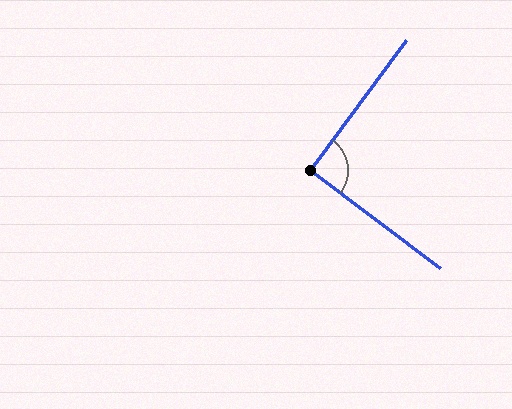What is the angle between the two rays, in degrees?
Approximately 90 degrees.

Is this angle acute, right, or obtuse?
It is approximately a right angle.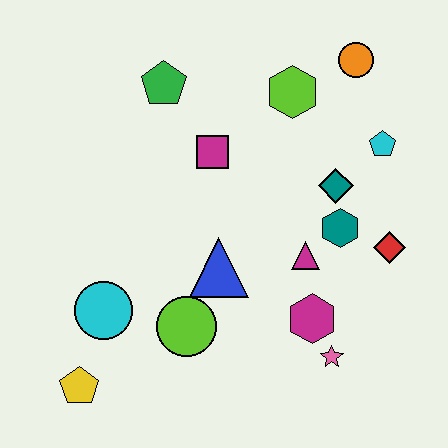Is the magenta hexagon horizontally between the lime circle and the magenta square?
No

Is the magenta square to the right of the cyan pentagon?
No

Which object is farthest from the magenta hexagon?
The green pentagon is farthest from the magenta hexagon.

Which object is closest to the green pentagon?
The magenta square is closest to the green pentagon.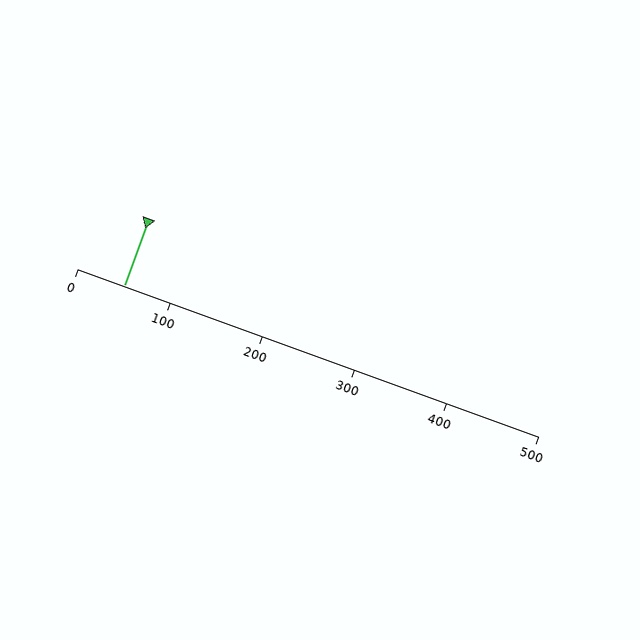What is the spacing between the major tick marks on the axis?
The major ticks are spaced 100 apart.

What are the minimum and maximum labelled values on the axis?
The axis runs from 0 to 500.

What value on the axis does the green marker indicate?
The marker indicates approximately 50.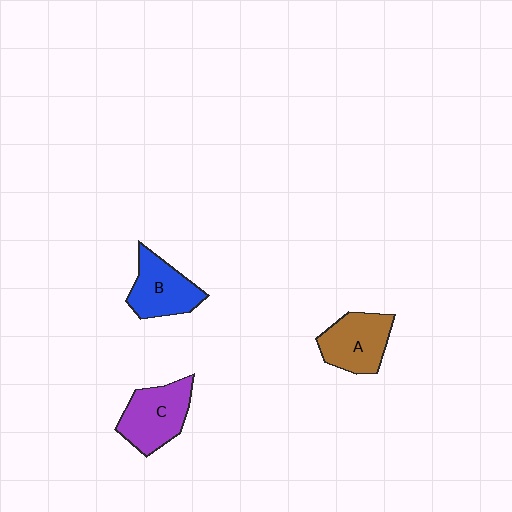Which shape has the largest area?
Shape C (purple).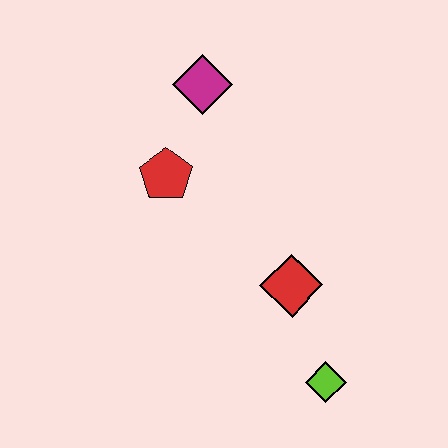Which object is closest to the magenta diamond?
The red pentagon is closest to the magenta diamond.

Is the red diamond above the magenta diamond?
No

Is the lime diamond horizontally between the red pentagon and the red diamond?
No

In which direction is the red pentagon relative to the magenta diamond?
The red pentagon is below the magenta diamond.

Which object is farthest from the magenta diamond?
The lime diamond is farthest from the magenta diamond.